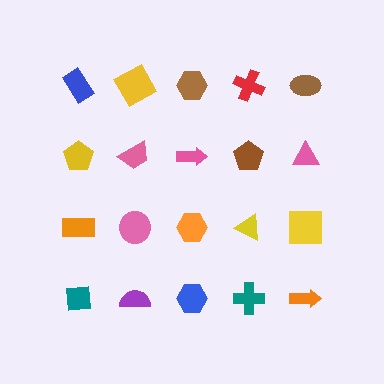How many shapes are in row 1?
5 shapes.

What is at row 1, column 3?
A brown hexagon.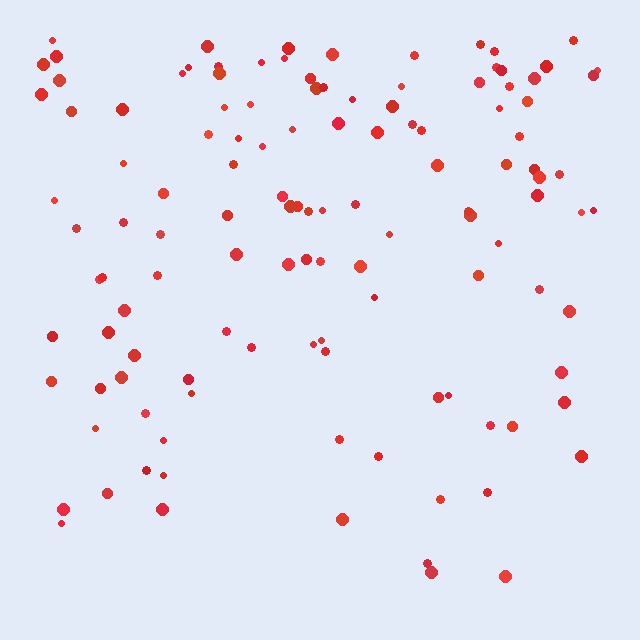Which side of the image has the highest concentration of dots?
The top.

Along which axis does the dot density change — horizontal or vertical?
Vertical.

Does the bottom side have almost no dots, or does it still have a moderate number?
Still a moderate number, just noticeably fewer than the top.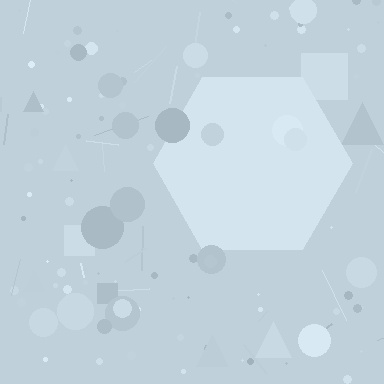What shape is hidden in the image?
A hexagon is hidden in the image.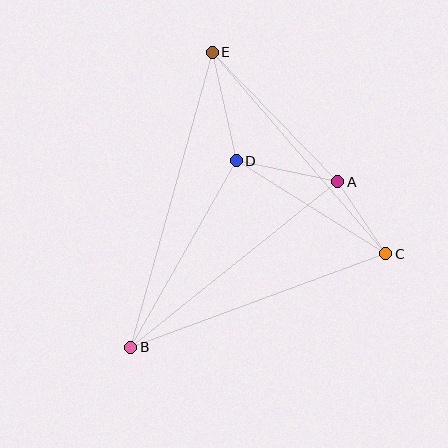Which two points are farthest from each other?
Points B and E are farthest from each other.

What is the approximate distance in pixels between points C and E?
The distance between C and E is approximately 266 pixels.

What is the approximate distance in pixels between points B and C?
The distance between B and C is approximately 271 pixels.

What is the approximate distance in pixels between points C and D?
The distance between C and D is approximately 176 pixels.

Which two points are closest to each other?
Points A and C are closest to each other.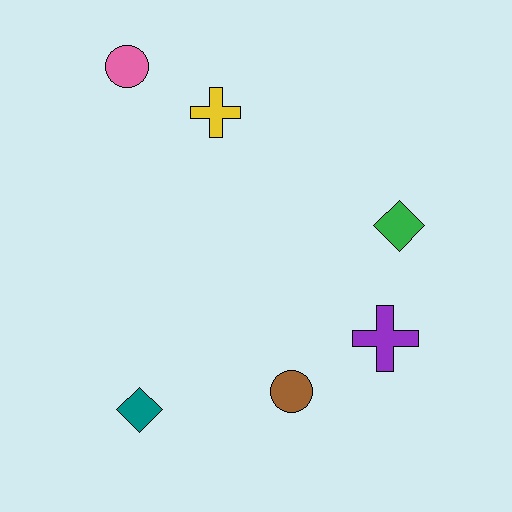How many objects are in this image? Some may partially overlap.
There are 6 objects.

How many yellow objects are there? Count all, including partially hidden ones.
There is 1 yellow object.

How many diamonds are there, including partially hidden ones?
There are 2 diamonds.